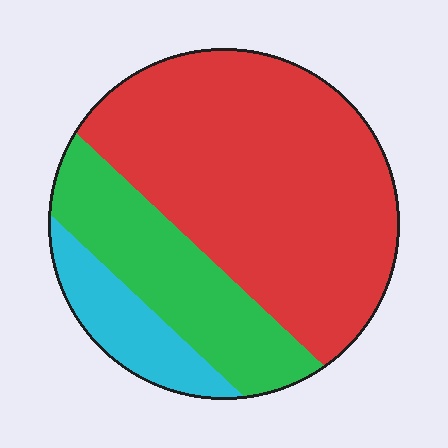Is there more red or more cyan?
Red.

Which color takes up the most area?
Red, at roughly 60%.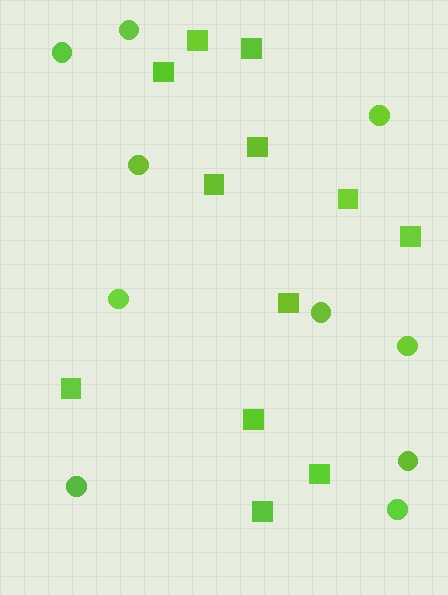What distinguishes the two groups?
There are 2 groups: one group of squares (12) and one group of circles (10).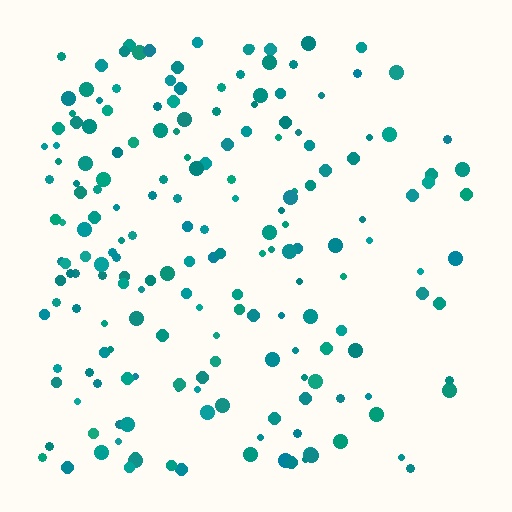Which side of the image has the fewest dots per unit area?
The right.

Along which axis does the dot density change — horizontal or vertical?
Horizontal.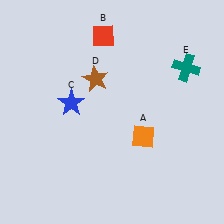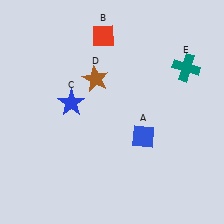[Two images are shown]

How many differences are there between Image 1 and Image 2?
There is 1 difference between the two images.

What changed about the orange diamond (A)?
In Image 1, A is orange. In Image 2, it changed to blue.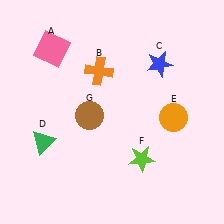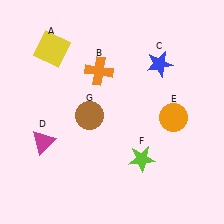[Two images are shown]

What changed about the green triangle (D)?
In Image 1, D is green. In Image 2, it changed to magenta.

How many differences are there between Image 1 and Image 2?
There are 2 differences between the two images.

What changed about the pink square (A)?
In Image 1, A is pink. In Image 2, it changed to yellow.